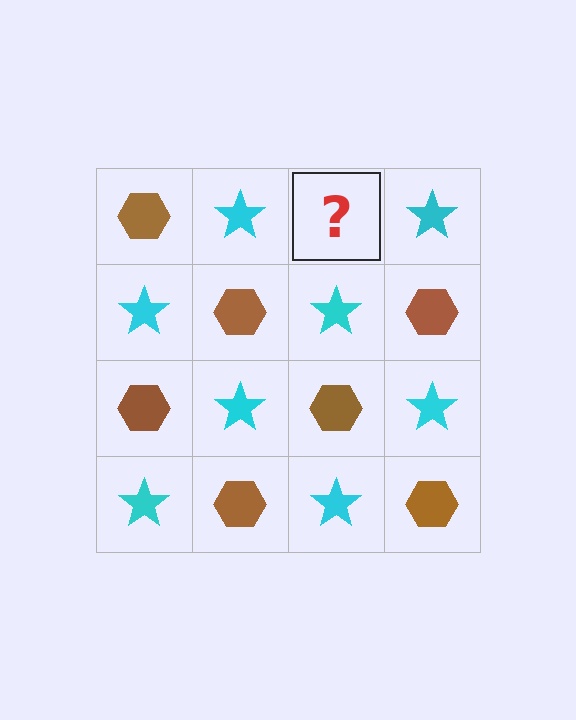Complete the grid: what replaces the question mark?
The question mark should be replaced with a brown hexagon.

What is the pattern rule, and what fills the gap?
The rule is that it alternates brown hexagon and cyan star in a checkerboard pattern. The gap should be filled with a brown hexagon.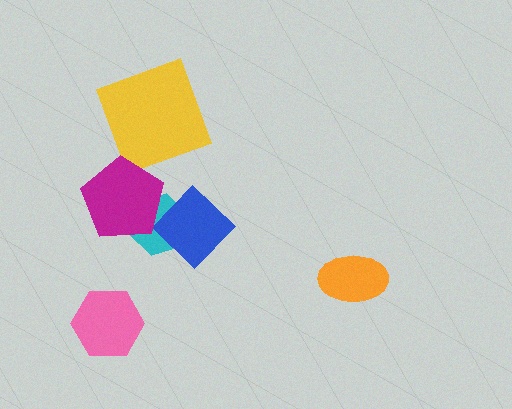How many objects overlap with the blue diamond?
2 objects overlap with the blue diamond.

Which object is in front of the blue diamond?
The magenta pentagon is in front of the blue diamond.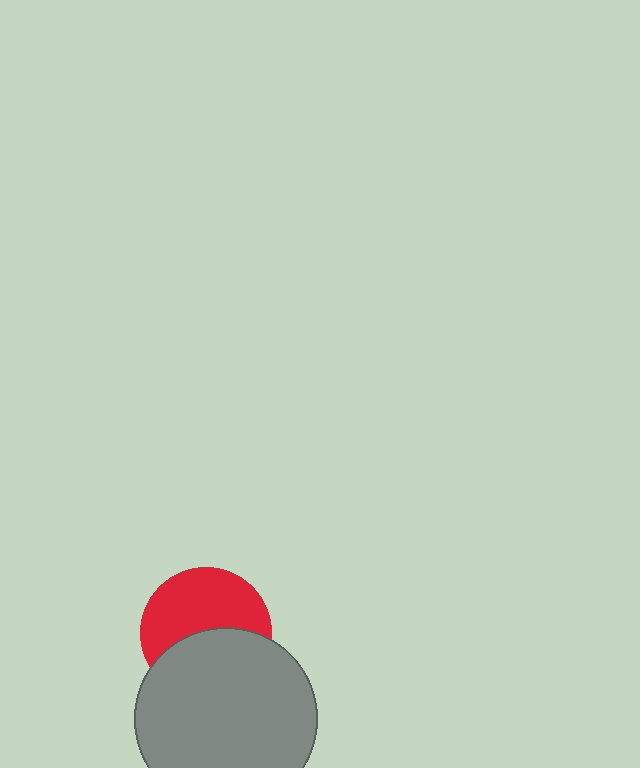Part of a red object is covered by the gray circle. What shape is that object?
It is a circle.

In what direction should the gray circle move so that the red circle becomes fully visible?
The gray circle should move down. That is the shortest direction to clear the overlap and leave the red circle fully visible.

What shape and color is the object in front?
The object in front is a gray circle.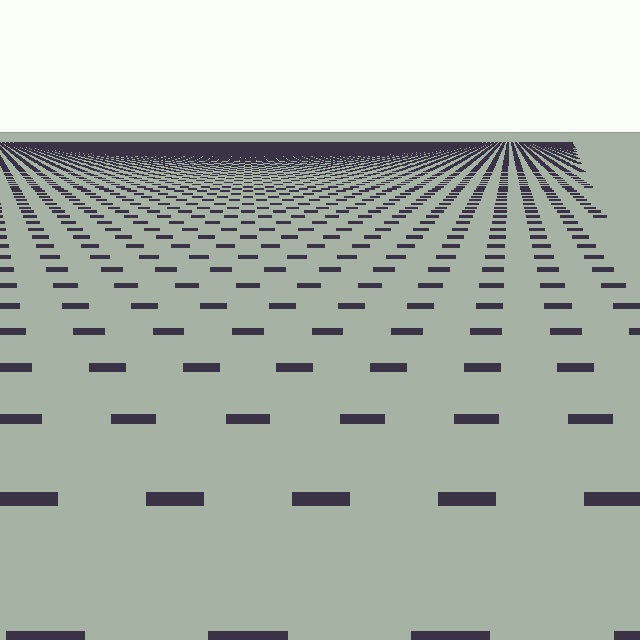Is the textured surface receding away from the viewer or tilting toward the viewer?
The surface is receding away from the viewer. Texture elements get smaller and denser toward the top.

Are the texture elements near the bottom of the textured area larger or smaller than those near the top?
Larger. Near the bottom, elements are closer to the viewer and appear at a bigger on-screen size.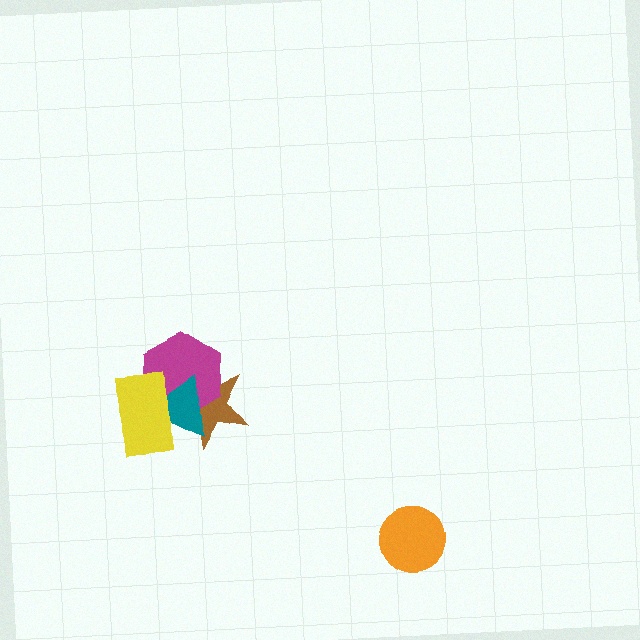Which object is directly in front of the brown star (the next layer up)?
The magenta hexagon is directly in front of the brown star.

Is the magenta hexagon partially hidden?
Yes, it is partially covered by another shape.